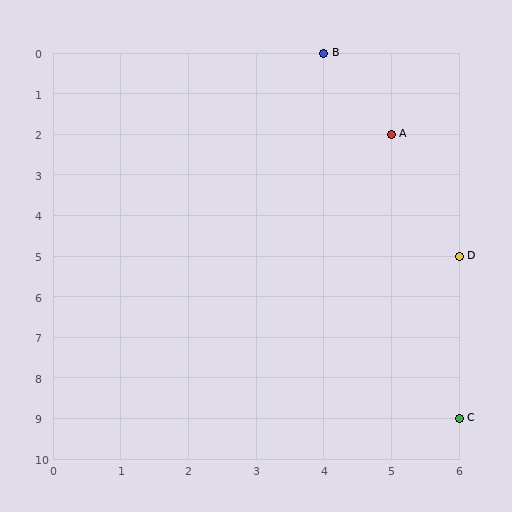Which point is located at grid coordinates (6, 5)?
Point D is at (6, 5).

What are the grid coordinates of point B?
Point B is at grid coordinates (4, 0).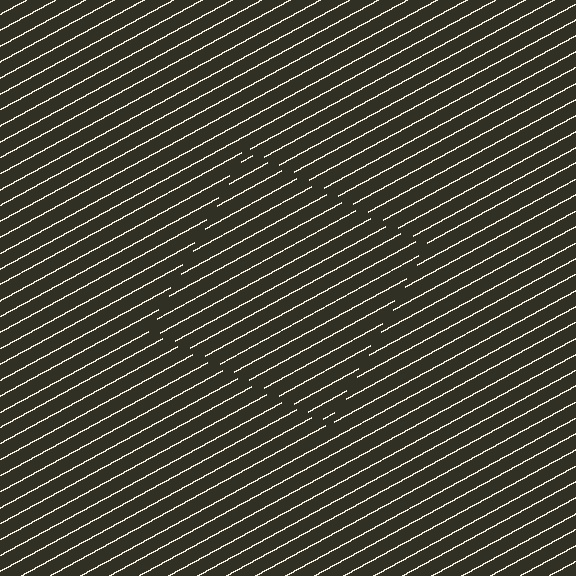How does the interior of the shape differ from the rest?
The interior of the shape contains the same grating, shifted by half a period — the contour is defined by the phase discontinuity where line-ends from the inner and outer gratings abut.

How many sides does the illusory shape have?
4 sides — the line-ends trace a square.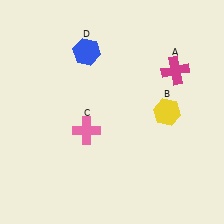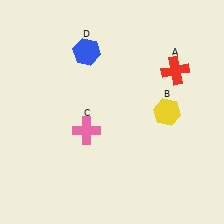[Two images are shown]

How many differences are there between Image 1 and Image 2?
There is 1 difference between the two images.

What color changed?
The cross (A) changed from magenta in Image 1 to red in Image 2.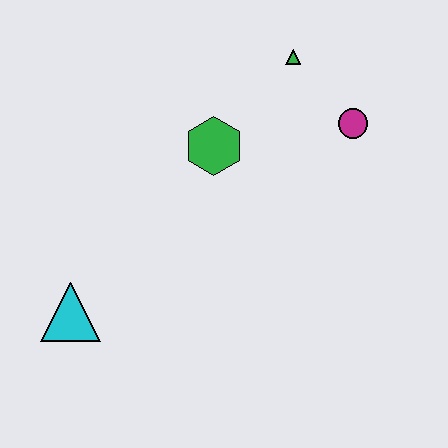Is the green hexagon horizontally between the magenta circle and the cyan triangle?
Yes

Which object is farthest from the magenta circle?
The cyan triangle is farthest from the magenta circle.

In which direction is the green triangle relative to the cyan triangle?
The green triangle is above the cyan triangle.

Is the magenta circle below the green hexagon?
No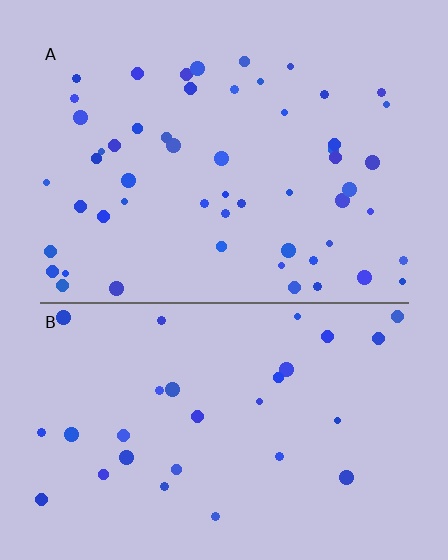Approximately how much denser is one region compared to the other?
Approximately 1.8× — region A over region B.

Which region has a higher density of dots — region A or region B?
A (the top).